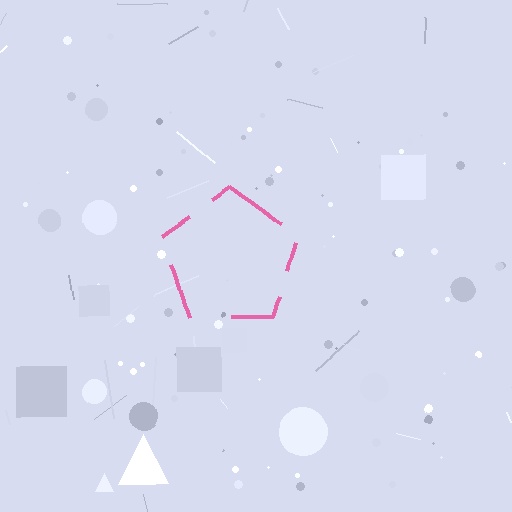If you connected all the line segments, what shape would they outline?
They would outline a pentagon.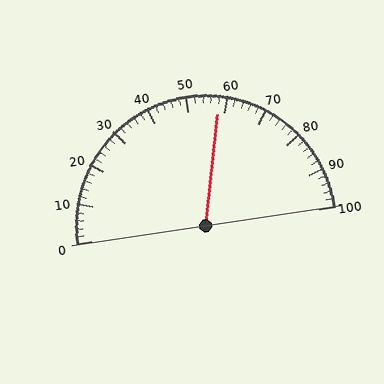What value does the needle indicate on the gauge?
The needle indicates approximately 58.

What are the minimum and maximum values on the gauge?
The gauge ranges from 0 to 100.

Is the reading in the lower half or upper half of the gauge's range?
The reading is in the upper half of the range (0 to 100).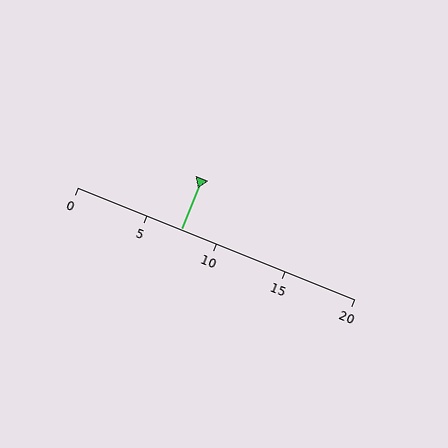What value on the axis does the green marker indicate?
The marker indicates approximately 7.5.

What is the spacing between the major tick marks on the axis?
The major ticks are spaced 5 apart.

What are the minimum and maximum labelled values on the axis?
The axis runs from 0 to 20.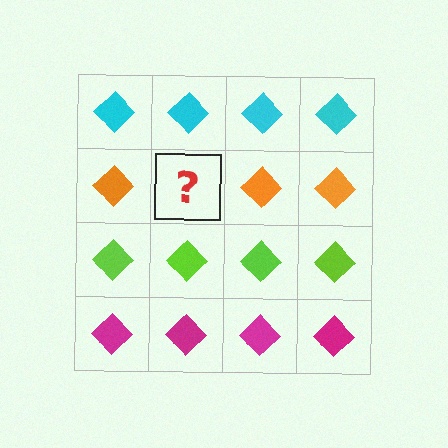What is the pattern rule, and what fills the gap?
The rule is that each row has a consistent color. The gap should be filled with an orange diamond.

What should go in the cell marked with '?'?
The missing cell should contain an orange diamond.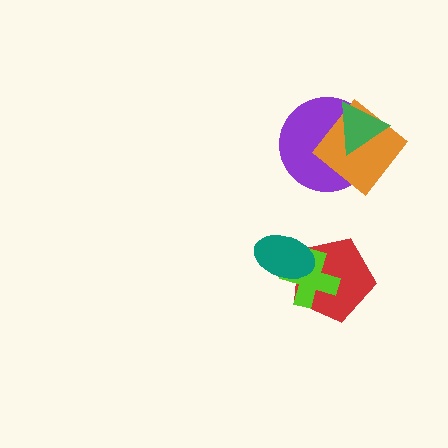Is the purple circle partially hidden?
Yes, it is partially covered by another shape.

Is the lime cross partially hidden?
Yes, it is partially covered by another shape.